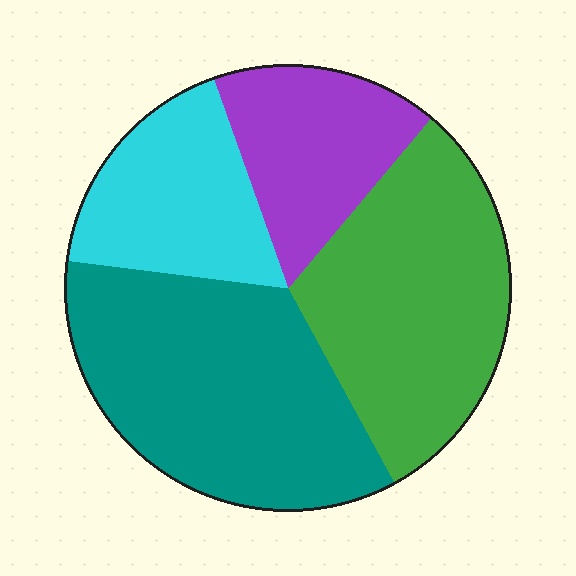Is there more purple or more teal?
Teal.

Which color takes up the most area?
Teal, at roughly 35%.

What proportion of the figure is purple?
Purple covers about 15% of the figure.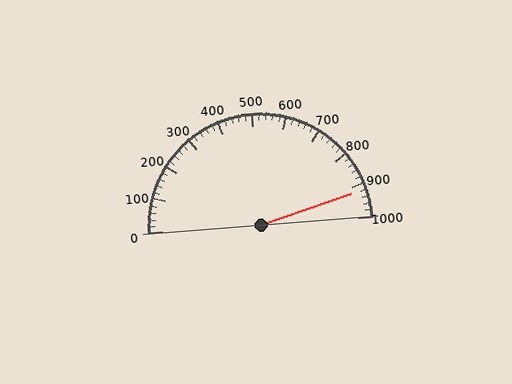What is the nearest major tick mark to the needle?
The nearest major tick mark is 900.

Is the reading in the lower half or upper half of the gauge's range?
The reading is in the upper half of the range (0 to 1000).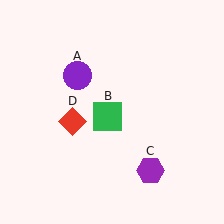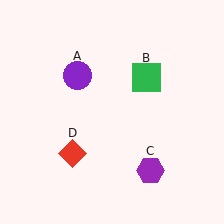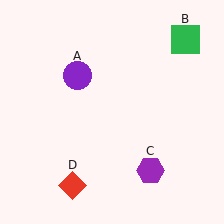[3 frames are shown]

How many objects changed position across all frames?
2 objects changed position: green square (object B), red diamond (object D).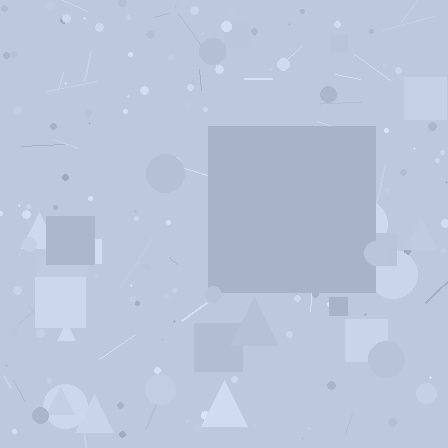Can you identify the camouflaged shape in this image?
The camouflaged shape is a square.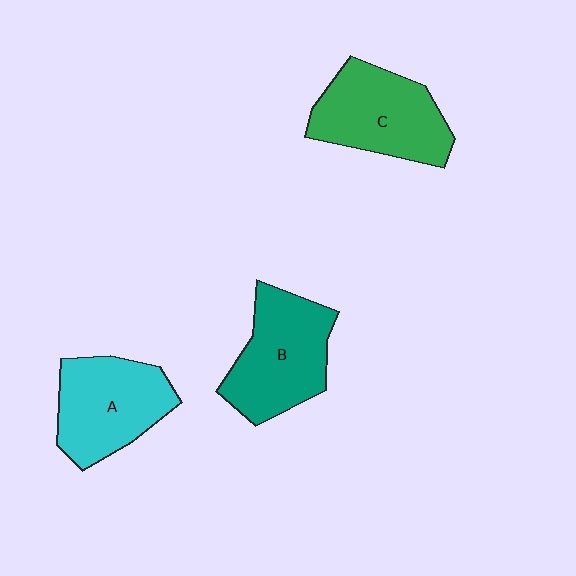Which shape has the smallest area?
Shape A (cyan).